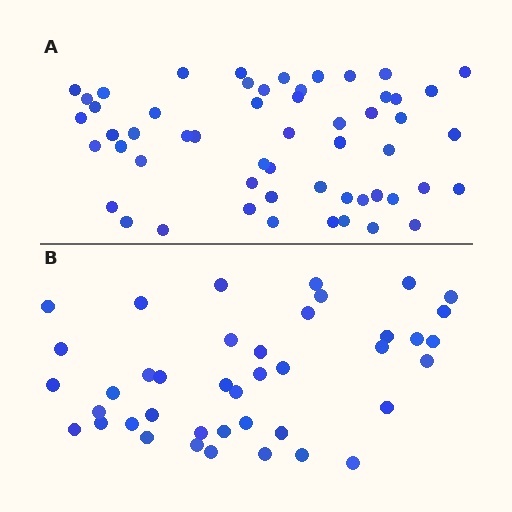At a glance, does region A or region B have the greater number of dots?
Region A (the top region) has more dots.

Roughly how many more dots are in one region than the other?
Region A has approximately 15 more dots than region B.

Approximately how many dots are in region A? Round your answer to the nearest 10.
About 60 dots. (The exact count is 55, which rounds to 60.)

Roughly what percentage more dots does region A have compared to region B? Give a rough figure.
About 35% more.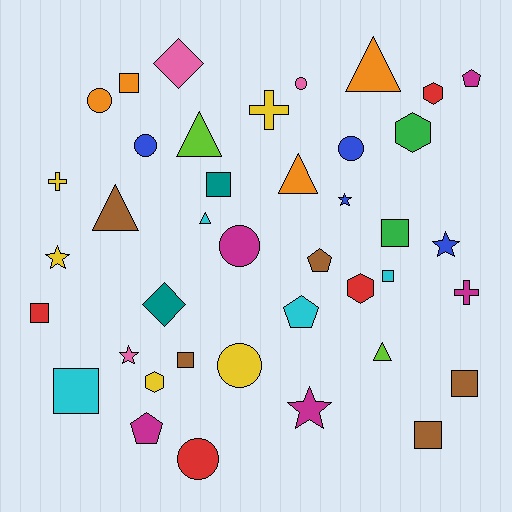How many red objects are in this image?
There are 4 red objects.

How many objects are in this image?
There are 40 objects.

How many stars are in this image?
There are 5 stars.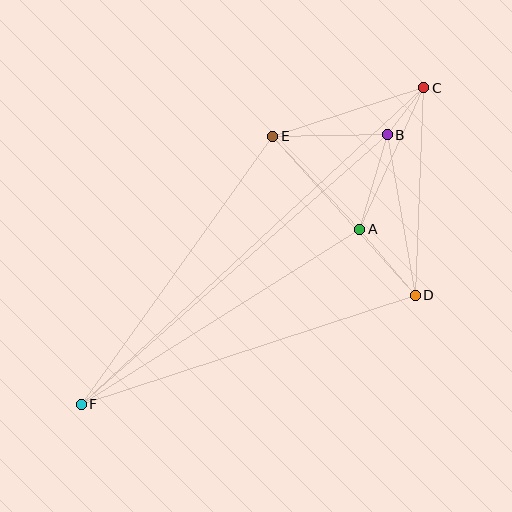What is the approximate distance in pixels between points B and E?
The distance between B and E is approximately 114 pixels.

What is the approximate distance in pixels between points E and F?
The distance between E and F is approximately 329 pixels.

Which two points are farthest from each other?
Points C and F are farthest from each other.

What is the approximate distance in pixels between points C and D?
The distance between C and D is approximately 208 pixels.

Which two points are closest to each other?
Points B and C are closest to each other.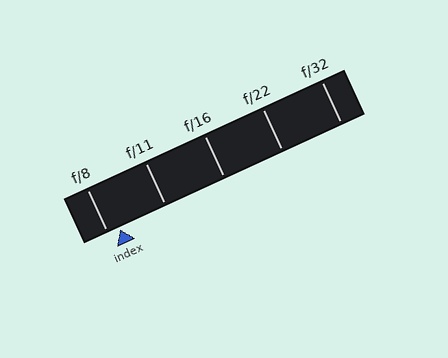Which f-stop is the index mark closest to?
The index mark is closest to f/8.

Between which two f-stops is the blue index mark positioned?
The index mark is between f/8 and f/11.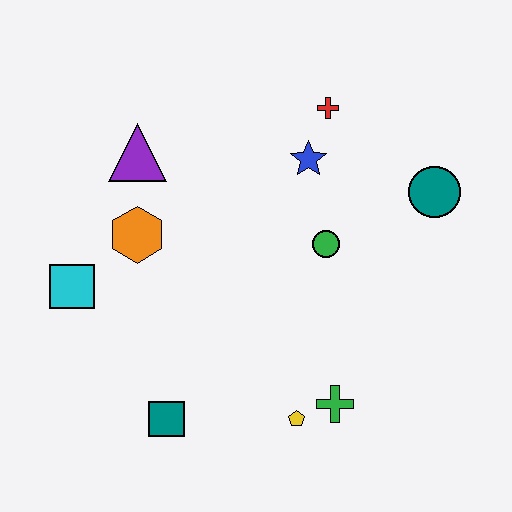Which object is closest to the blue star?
The red cross is closest to the blue star.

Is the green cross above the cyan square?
No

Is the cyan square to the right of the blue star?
No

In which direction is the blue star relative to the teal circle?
The blue star is to the left of the teal circle.